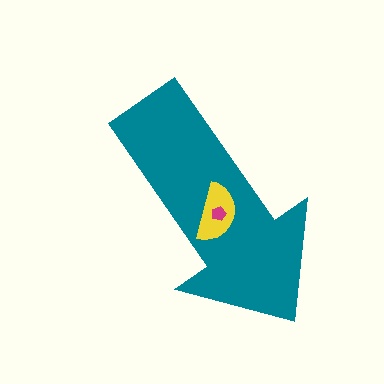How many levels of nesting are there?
3.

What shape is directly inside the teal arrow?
The yellow semicircle.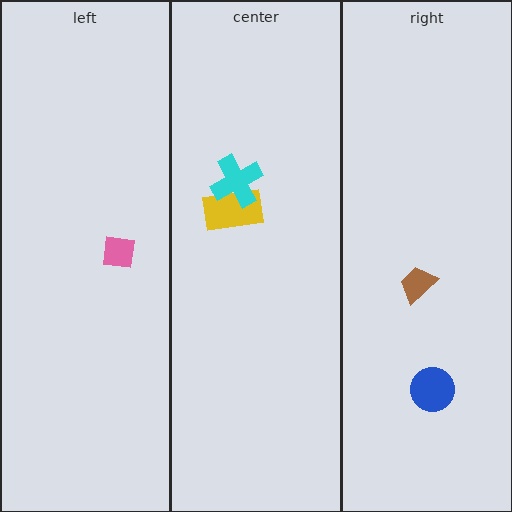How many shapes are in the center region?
2.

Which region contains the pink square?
The left region.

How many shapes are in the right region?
2.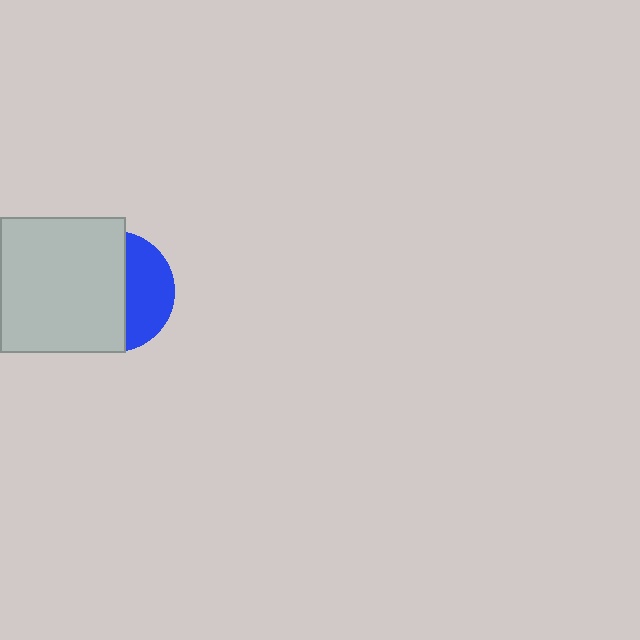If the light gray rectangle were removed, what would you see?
You would see the complete blue circle.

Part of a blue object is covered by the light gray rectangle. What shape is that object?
It is a circle.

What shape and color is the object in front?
The object in front is a light gray rectangle.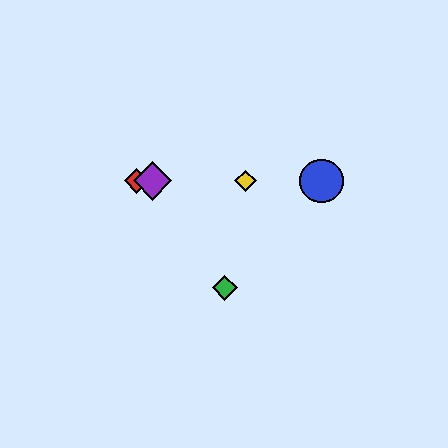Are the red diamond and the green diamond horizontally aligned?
No, the red diamond is at y≈181 and the green diamond is at y≈288.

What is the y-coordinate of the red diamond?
The red diamond is at y≈181.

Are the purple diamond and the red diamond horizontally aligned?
Yes, both are at y≈181.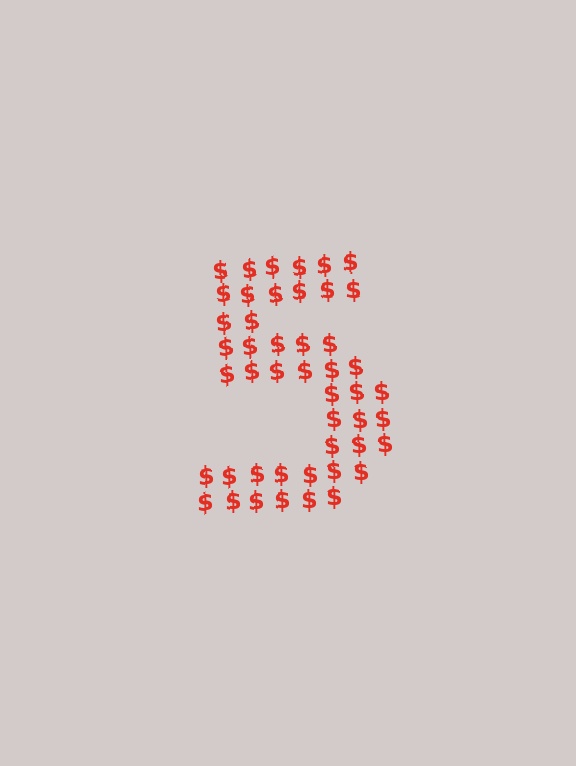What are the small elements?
The small elements are dollar signs.